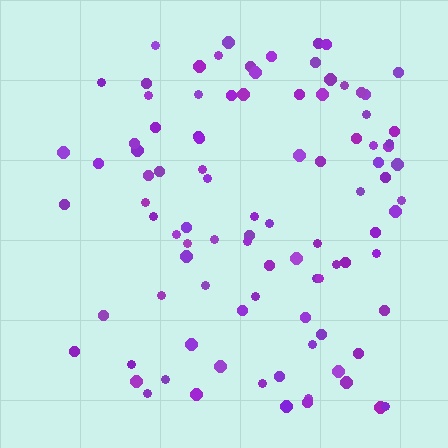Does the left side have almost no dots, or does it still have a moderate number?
Still a moderate number, just noticeably fewer than the right.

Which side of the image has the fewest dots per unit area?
The left.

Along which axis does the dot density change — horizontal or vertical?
Horizontal.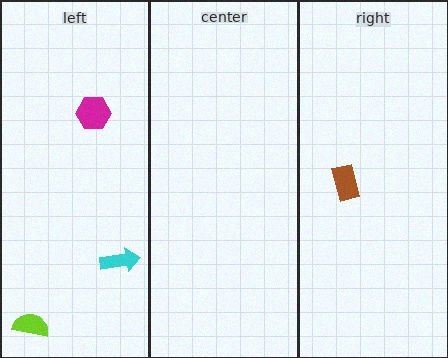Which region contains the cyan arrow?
The left region.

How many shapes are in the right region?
1.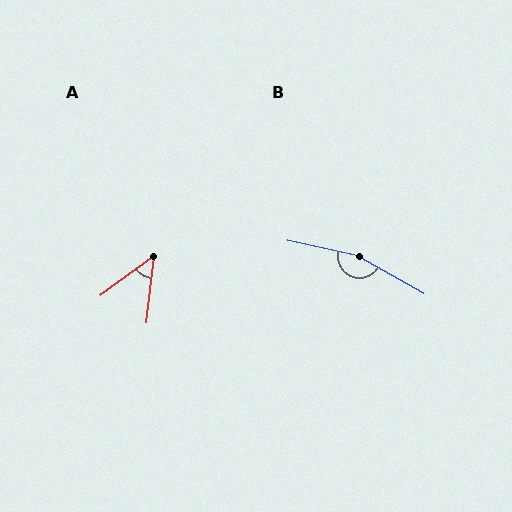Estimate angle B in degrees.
Approximately 163 degrees.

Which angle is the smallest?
A, at approximately 47 degrees.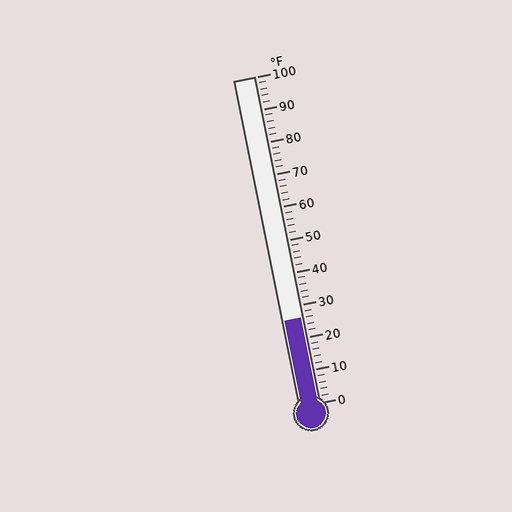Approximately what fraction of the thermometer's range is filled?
The thermometer is filled to approximately 25% of its range.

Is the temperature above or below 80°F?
The temperature is below 80°F.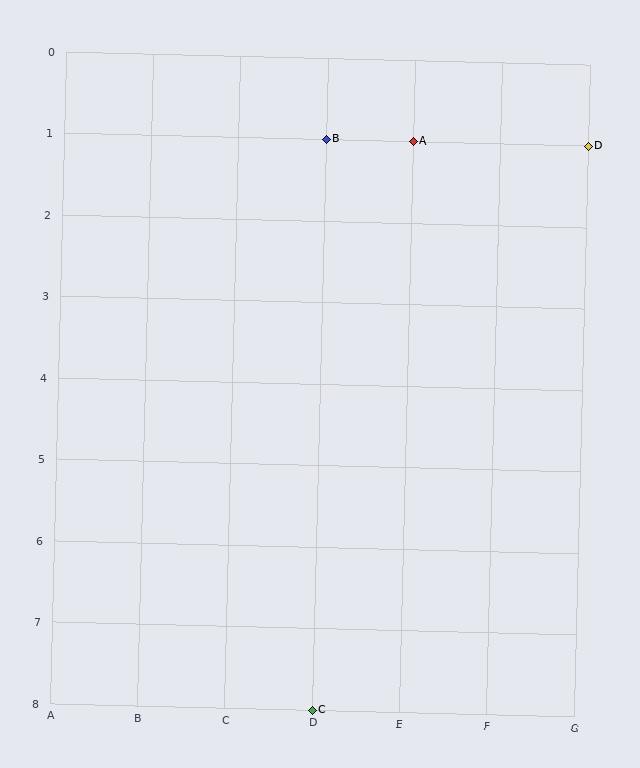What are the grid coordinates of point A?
Point A is at grid coordinates (E, 1).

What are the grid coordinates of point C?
Point C is at grid coordinates (D, 8).